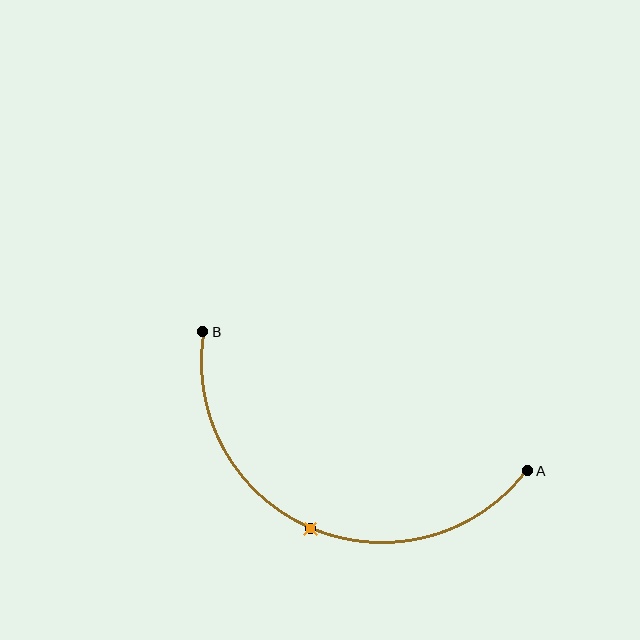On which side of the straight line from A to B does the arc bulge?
The arc bulges below the straight line connecting A and B.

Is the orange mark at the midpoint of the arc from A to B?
Yes. The orange mark lies on the arc at equal arc-length from both A and B — it is the arc midpoint.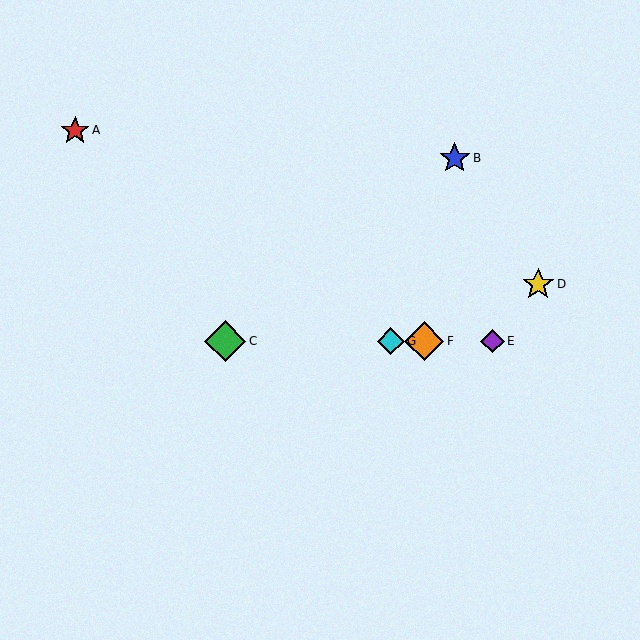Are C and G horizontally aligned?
Yes, both are at y≈341.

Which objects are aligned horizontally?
Objects C, E, F, G are aligned horizontally.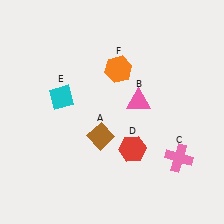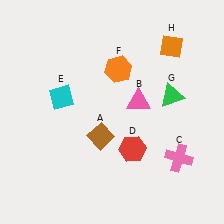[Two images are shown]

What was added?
A green triangle (G), an orange diamond (H) were added in Image 2.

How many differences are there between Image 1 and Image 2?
There are 2 differences between the two images.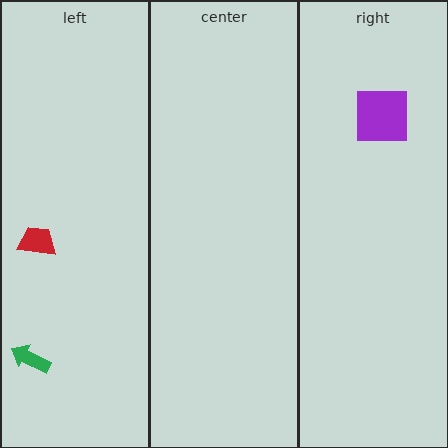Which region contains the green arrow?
The left region.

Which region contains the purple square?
The right region.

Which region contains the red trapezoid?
The left region.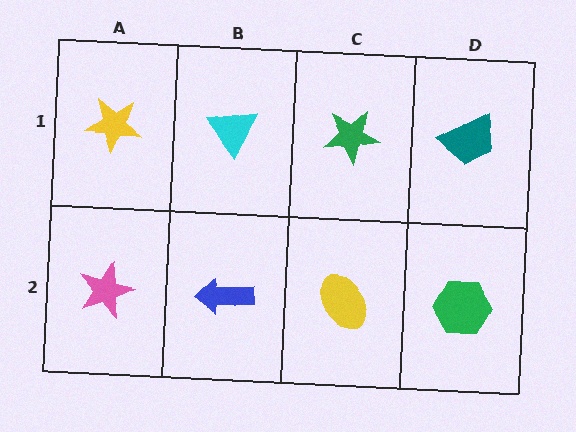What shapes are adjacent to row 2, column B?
A cyan triangle (row 1, column B), a pink star (row 2, column A), a yellow ellipse (row 2, column C).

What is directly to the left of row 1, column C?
A cyan triangle.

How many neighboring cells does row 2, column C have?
3.